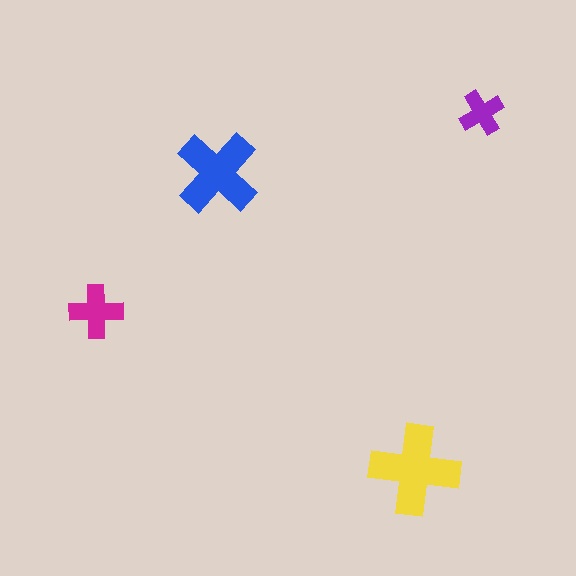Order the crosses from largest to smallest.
the yellow one, the blue one, the magenta one, the purple one.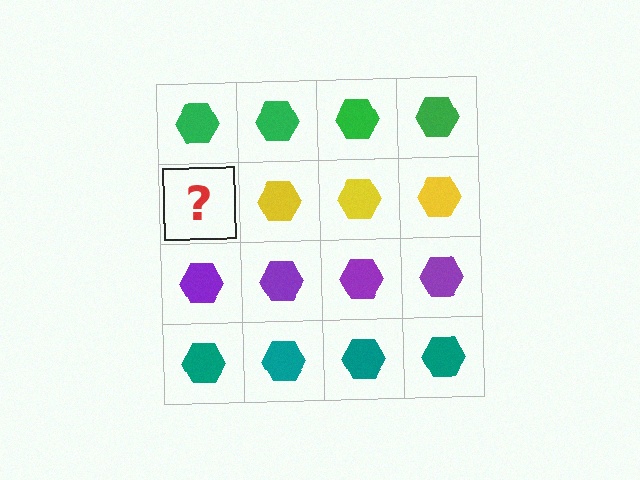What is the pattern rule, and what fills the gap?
The rule is that each row has a consistent color. The gap should be filled with a yellow hexagon.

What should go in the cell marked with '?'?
The missing cell should contain a yellow hexagon.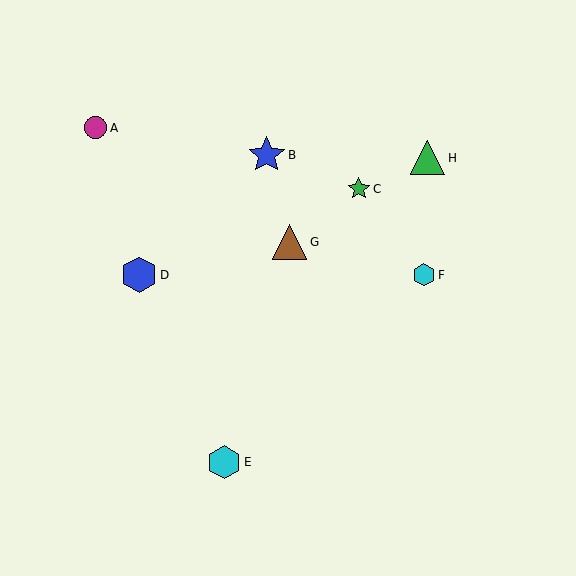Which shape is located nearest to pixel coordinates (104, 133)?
The magenta circle (labeled A) at (95, 128) is nearest to that location.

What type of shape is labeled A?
Shape A is a magenta circle.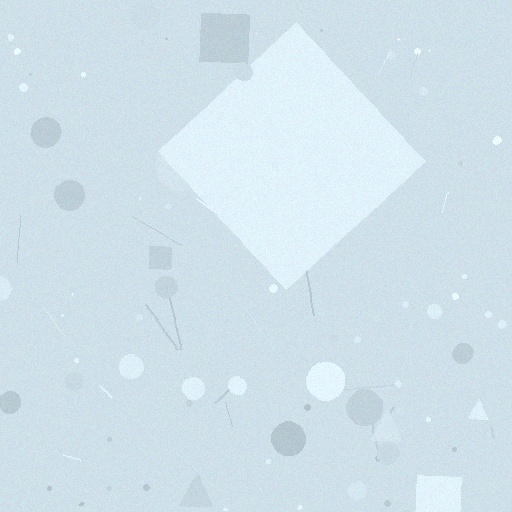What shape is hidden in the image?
A diamond is hidden in the image.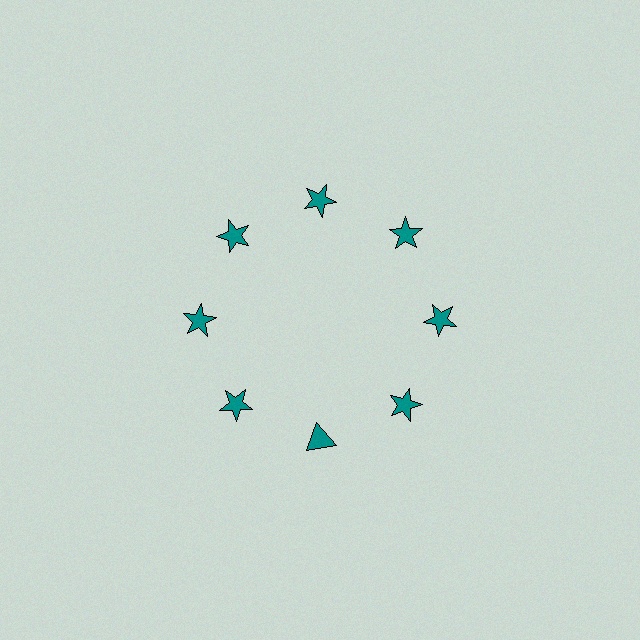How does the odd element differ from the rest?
It has a different shape: triangle instead of star.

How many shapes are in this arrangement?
There are 8 shapes arranged in a ring pattern.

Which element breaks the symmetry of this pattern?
The teal triangle at roughly the 6 o'clock position breaks the symmetry. All other shapes are teal stars.